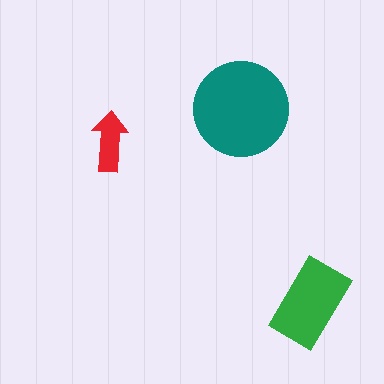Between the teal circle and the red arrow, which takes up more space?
The teal circle.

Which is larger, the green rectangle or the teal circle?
The teal circle.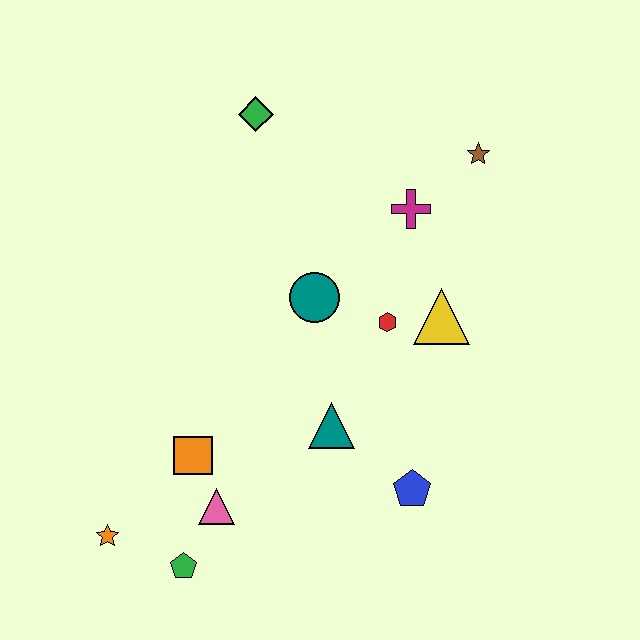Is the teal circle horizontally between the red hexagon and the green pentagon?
Yes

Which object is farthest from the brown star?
The orange star is farthest from the brown star.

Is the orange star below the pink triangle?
Yes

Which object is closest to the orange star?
The green pentagon is closest to the orange star.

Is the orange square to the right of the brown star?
No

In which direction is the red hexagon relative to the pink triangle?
The red hexagon is above the pink triangle.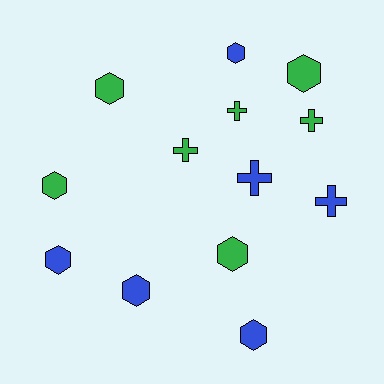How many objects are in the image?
There are 13 objects.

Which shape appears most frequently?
Hexagon, with 8 objects.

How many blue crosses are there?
There are 2 blue crosses.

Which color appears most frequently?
Green, with 7 objects.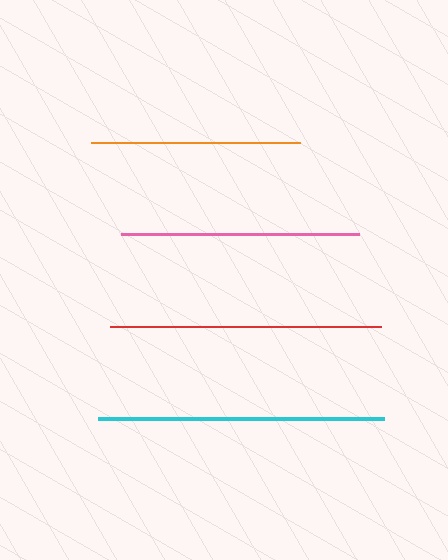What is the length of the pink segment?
The pink segment is approximately 238 pixels long.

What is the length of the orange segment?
The orange segment is approximately 210 pixels long.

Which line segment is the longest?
The cyan line is the longest at approximately 286 pixels.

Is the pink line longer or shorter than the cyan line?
The cyan line is longer than the pink line.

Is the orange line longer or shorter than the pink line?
The pink line is longer than the orange line.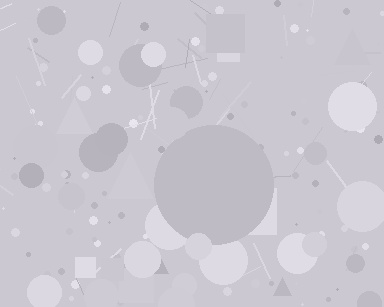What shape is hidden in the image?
A circle is hidden in the image.